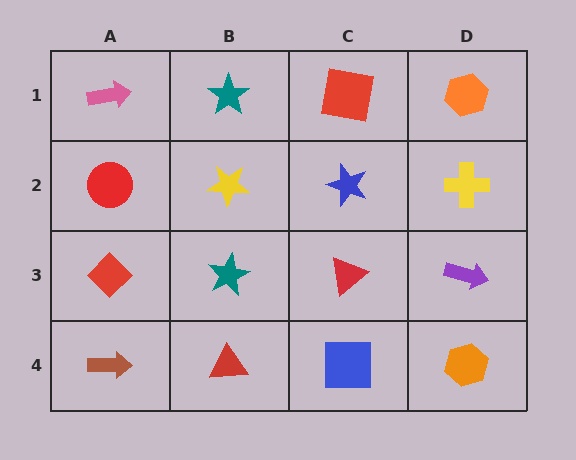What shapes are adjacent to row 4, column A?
A red diamond (row 3, column A), a red triangle (row 4, column B).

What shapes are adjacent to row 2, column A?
A pink arrow (row 1, column A), a red diamond (row 3, column A), a yellow star (row 2, column B).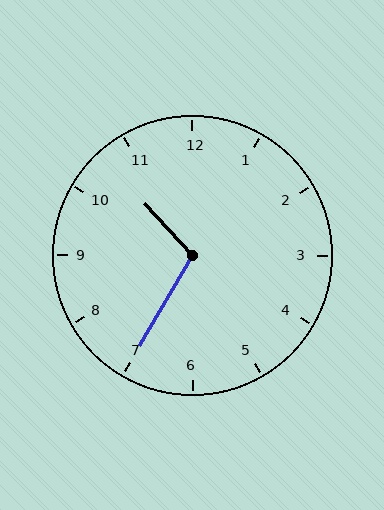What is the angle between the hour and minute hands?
Approximately 108 degrees.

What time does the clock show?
10:35.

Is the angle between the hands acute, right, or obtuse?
It is obtuse.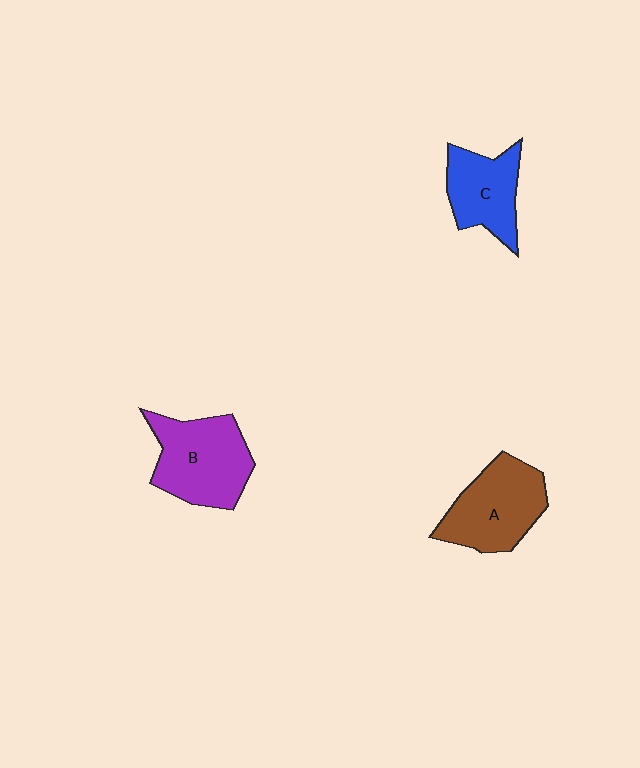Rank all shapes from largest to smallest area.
From largest to smallest: B (purple), A (brown), C (blue).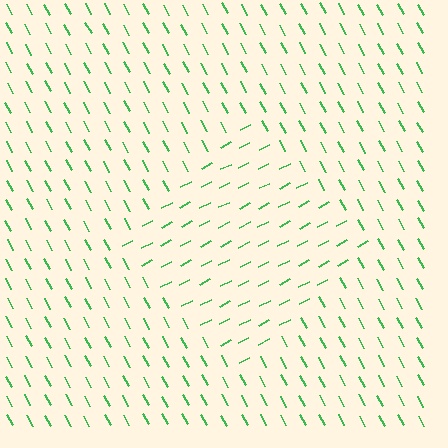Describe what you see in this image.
The image is filled with small green line segments. A diamond region in the image has lines oriented differently from the surrounding lines, creating a visible texture boundary.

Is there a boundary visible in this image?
Yes, there is a texture boundary formed by a change in line orientation.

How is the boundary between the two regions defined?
The boundary is defined purely by a change in line orientation (approximately 89 degrees difference). All lines are the same color and thickness.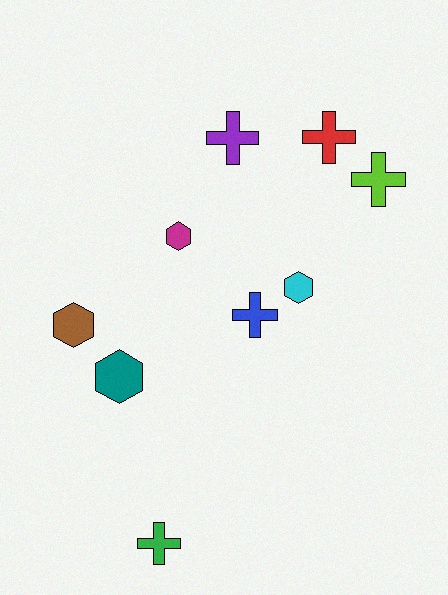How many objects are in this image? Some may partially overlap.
There are 9 objects.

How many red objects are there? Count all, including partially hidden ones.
There is 1 red object.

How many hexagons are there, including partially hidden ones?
There are 4 hexagons.